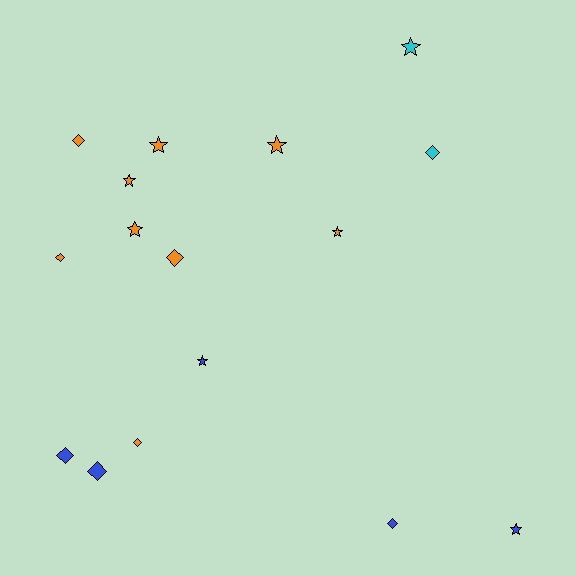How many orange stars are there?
There are 5 orange stars.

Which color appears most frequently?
Orange, with 9 objects.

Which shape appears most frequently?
Star, with 8 objects.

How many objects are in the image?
There are 16 objects.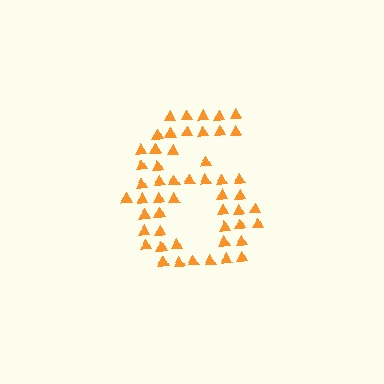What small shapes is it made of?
It is made of small triangles.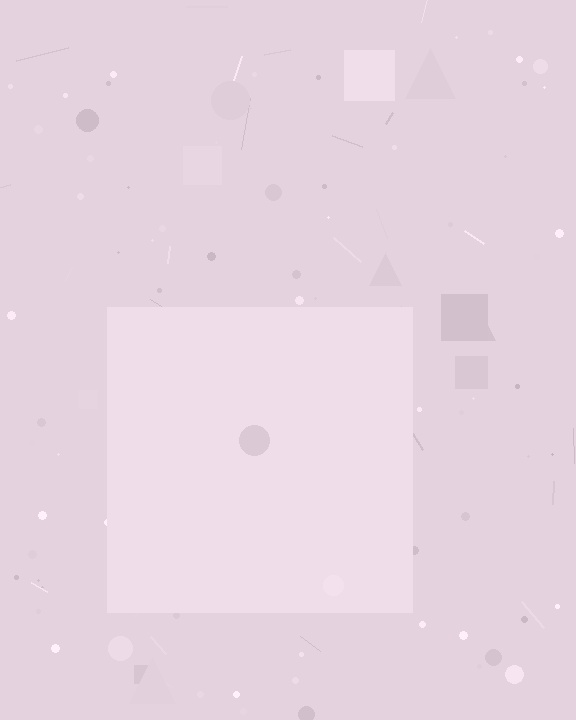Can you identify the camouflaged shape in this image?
The camouflaged shape is a square.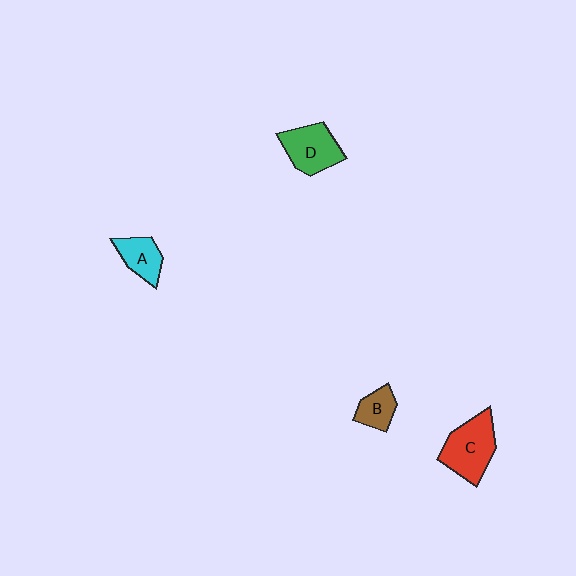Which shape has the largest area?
Shape C (red).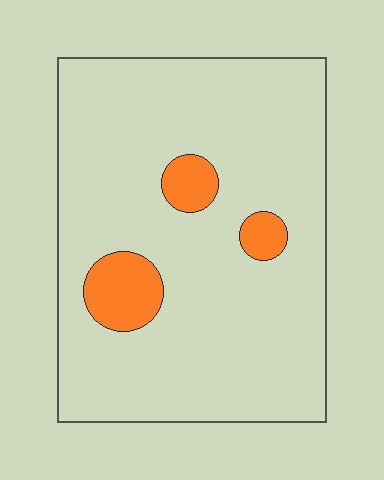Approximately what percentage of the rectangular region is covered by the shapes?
Approximately 10%.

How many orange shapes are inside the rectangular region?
3.